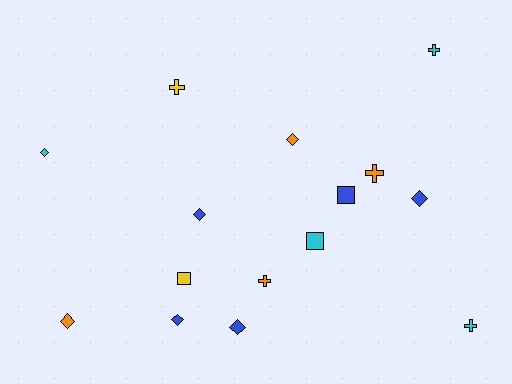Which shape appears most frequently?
Diamond, with 7 objects.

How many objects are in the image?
There are 15 objects.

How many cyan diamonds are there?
There is 1 cyan diamond.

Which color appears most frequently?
Blue, with 5 objects.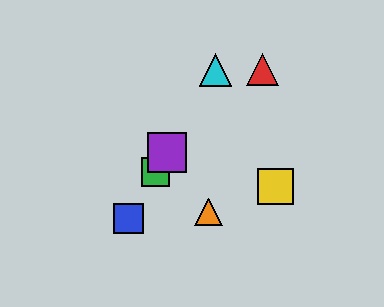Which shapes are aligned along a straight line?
The blue square, the green square, the purple square, the cyan triangle are aligned along a straight line.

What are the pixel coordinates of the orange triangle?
The orange triangle is at (208, 212).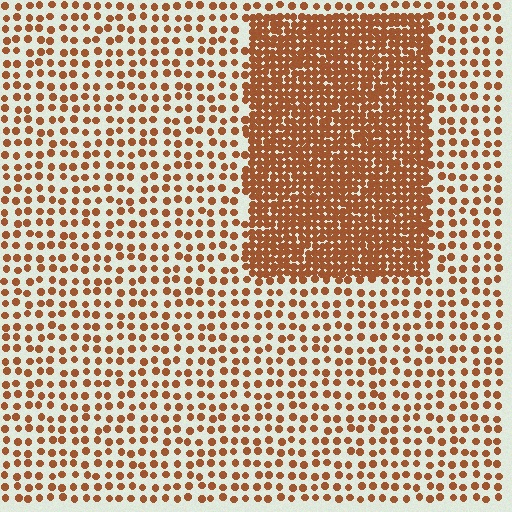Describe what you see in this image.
The image contains small brown elements arranged at two different densities. A rectangle-shaped region is visible where the elements are more densely packed than the surrounding area.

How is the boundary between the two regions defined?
The boundary is defined by a change in element density (approximately 2.7x ratio). All elements are the same color, size, and shape.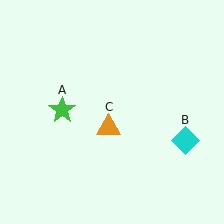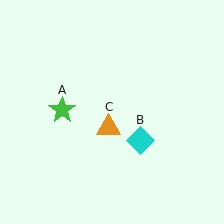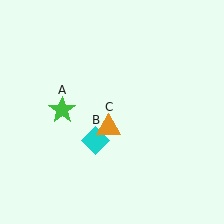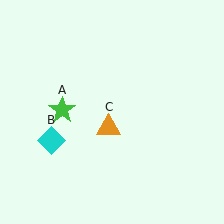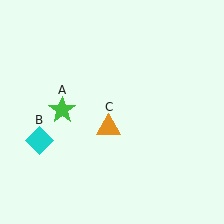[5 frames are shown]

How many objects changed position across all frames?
1 object changed position: cyan diamond (object B).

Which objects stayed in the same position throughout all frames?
Green star (object A) and orange triangle (object C) remained stationary.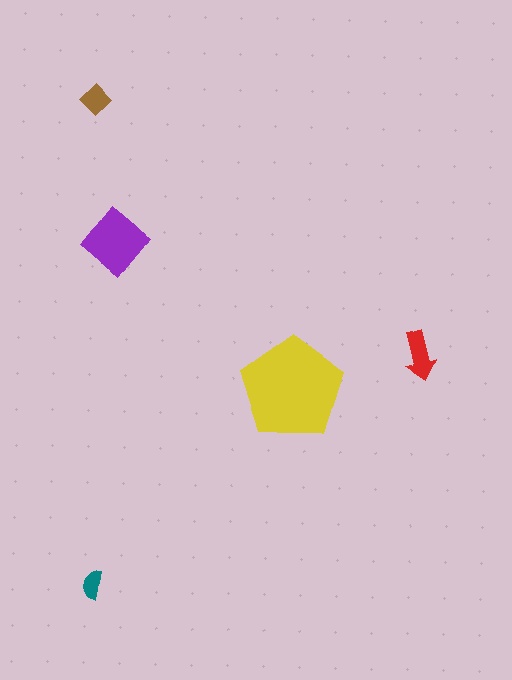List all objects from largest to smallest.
The yellow pentagon, the purple diamond, the red arrow, the brown diamond, the teal semicircle.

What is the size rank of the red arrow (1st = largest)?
3rd.